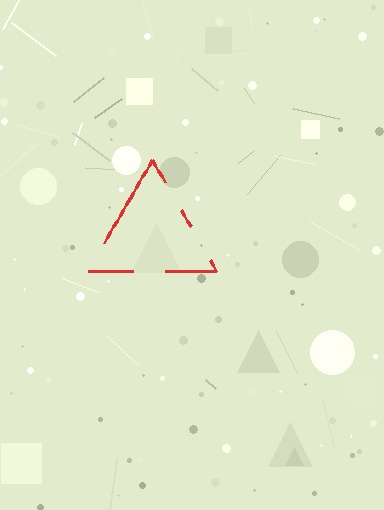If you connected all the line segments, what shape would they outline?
They would outline a triangle.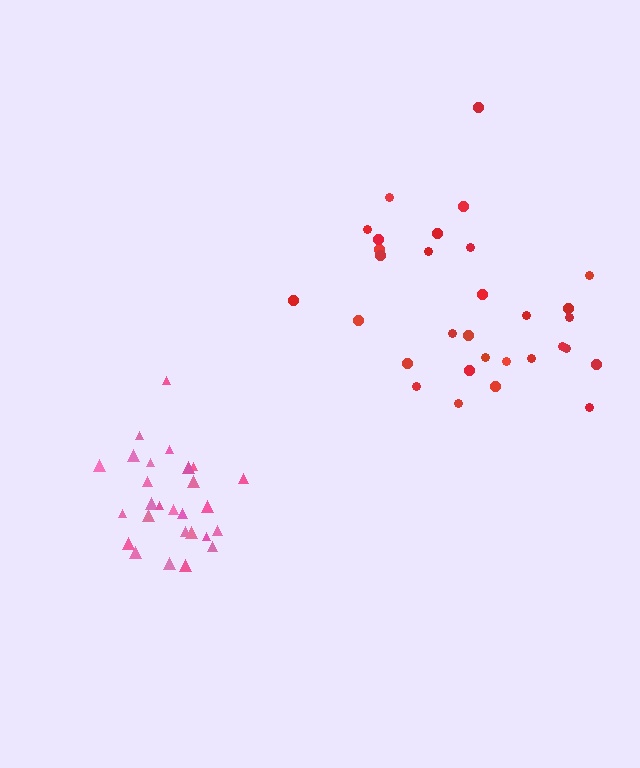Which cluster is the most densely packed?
Pink.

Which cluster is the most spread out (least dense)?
Red.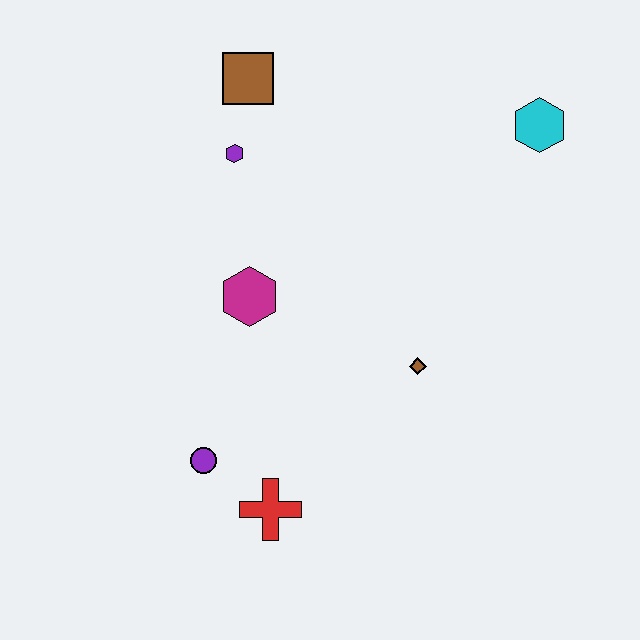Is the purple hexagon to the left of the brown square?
Yes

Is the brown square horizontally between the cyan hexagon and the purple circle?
Yes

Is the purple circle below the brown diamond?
Yes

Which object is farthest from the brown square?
The red cross is farthest from the brown square.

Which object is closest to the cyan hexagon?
The brown diamond is closest to the cyan hexagon.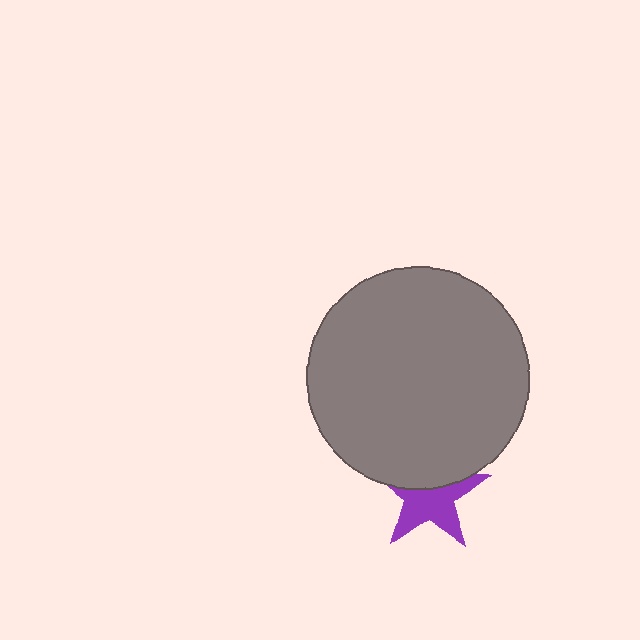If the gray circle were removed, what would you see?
You would see the complete purple star.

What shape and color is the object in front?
The object in front is a gray circle.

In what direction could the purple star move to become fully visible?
The purple star could move down. That would shift it out from behind the gray circle entirely.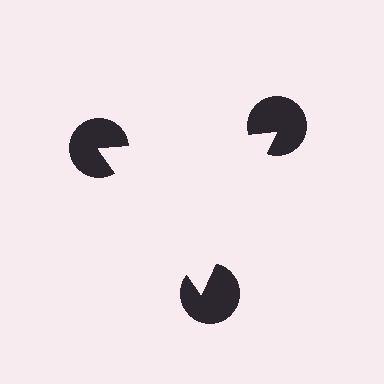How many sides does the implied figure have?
3 sides.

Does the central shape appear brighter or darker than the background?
It typically appears slightly brighter than the background, even though no actual brightness change is drawn.